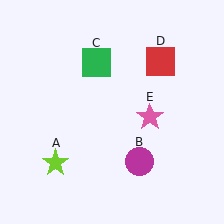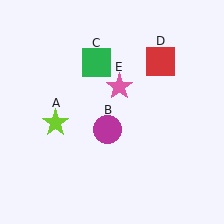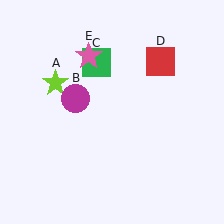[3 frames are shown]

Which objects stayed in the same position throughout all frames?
Green square (object C) and red square (object D) remained stationary.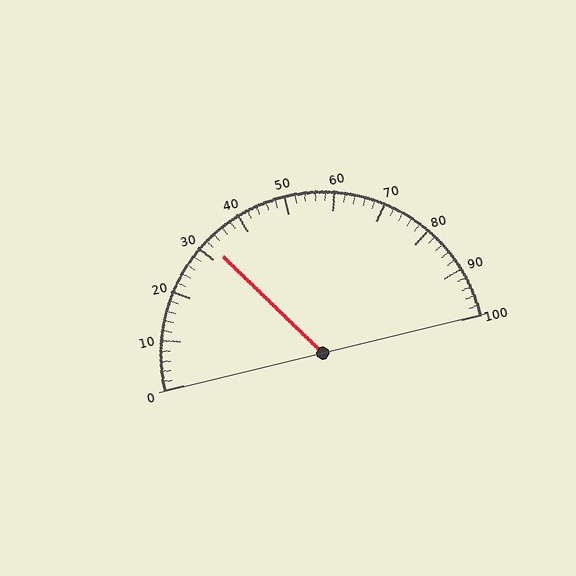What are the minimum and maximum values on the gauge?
The gauge ranges from 0 to 100.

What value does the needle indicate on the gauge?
The needle indicates approximately 32.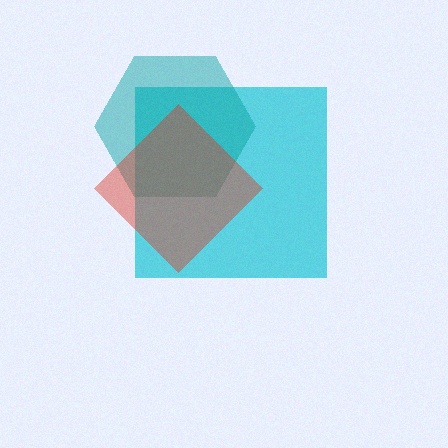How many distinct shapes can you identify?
There are 3 distinct shapes: a cyan square, a teal hexagon, a red diamond.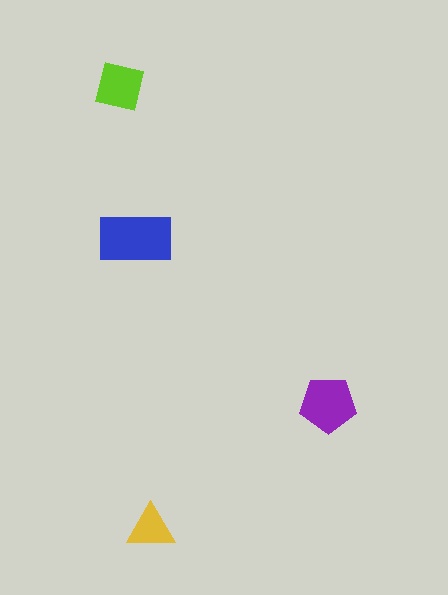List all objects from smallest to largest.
The yellow triangle, the lime square, the purple pentagon, the blue rectangle.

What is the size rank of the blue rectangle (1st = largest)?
1st.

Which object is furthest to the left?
The lime square is leftmost.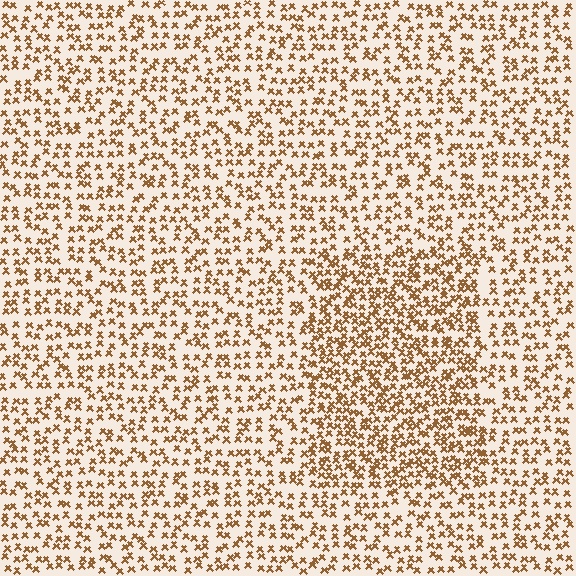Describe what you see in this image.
The image contains small brown elements arranged at two different densities. A rectangle-shaped region is visible where the elements are more densely packed than the surrounding area.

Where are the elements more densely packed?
The elements are more densely packed inside the rectangle boundary.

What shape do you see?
I see a rectangle.